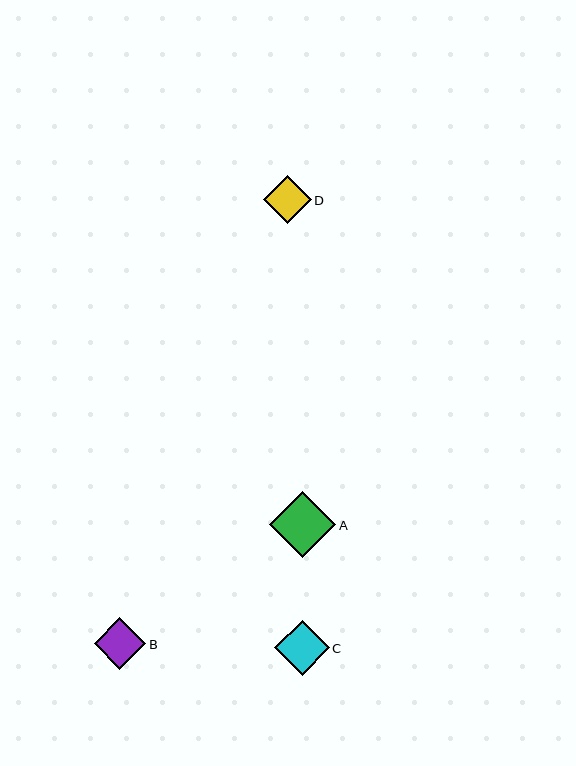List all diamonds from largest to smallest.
From largest to smallest: A, C, B, D.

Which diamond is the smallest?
Diamond D is the smallest with a size of approximately 48 pixels.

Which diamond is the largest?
Diamond A is the largest with a size of approximately 67 pixels.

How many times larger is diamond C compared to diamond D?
Diamond C is approximately 1.1 times the size of diamond D.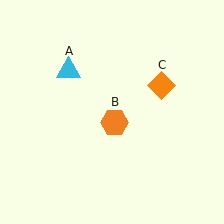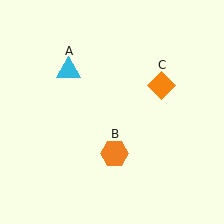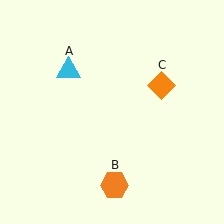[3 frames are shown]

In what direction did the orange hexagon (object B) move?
The orange hexagon (object B) moved down.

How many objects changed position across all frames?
1 object changed position: orange hexagon (object B).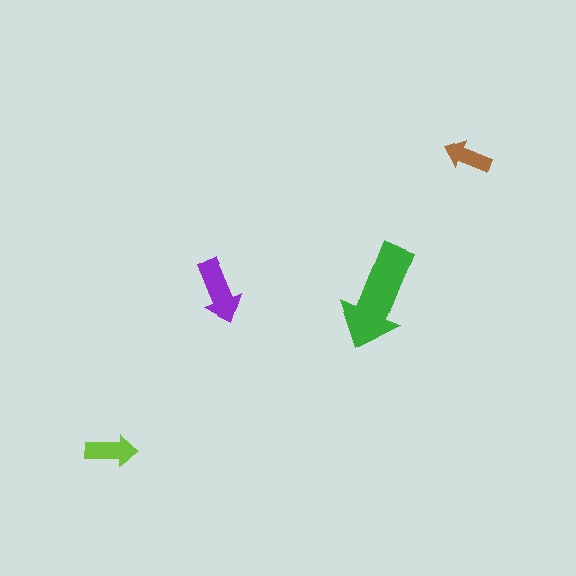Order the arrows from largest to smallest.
the green one, the purple one, the lime one, the brown one.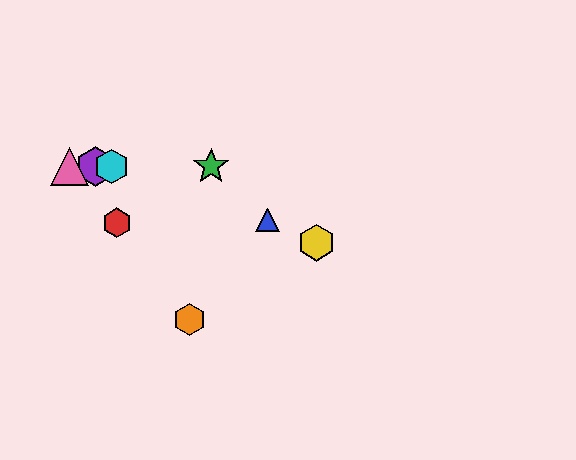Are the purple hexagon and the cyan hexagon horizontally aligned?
Yes, both are at y≈166.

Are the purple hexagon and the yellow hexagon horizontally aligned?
No, the purple hexagon is at y≈166 and the yellow hexagon is at y≈243.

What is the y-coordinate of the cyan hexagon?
The cyan hexagon is at y≈166.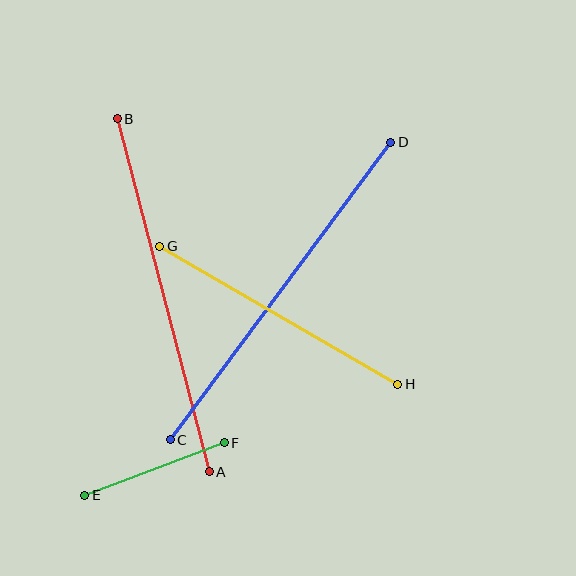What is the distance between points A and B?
The distance is approximately 365 pixels.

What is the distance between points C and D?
The distance is approximately 371 pixels.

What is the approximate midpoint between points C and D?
The midpoint is at approximately (280, 291) pixels.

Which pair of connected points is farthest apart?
Points C and D are farthest apart.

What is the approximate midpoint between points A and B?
The midpoint is at approximately (163, 295) pixels.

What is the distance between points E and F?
The distance is approximately 149 pixels.